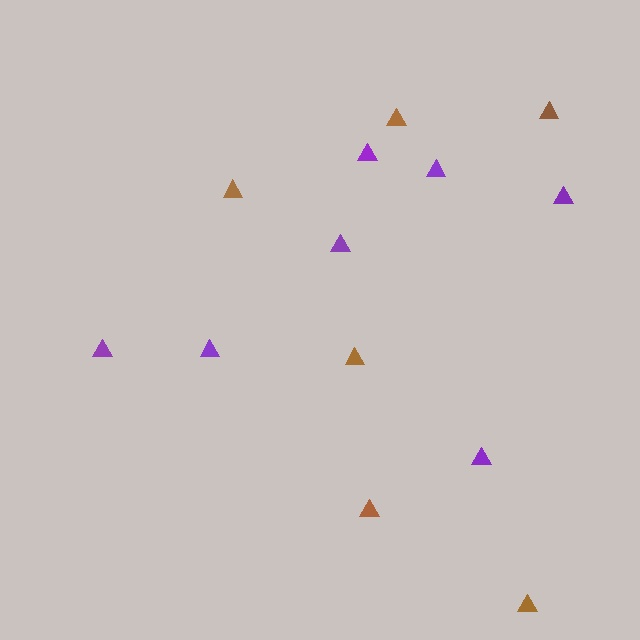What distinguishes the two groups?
There are 2 groups: one group of brown triangles (6) and one group of purple triangles (7).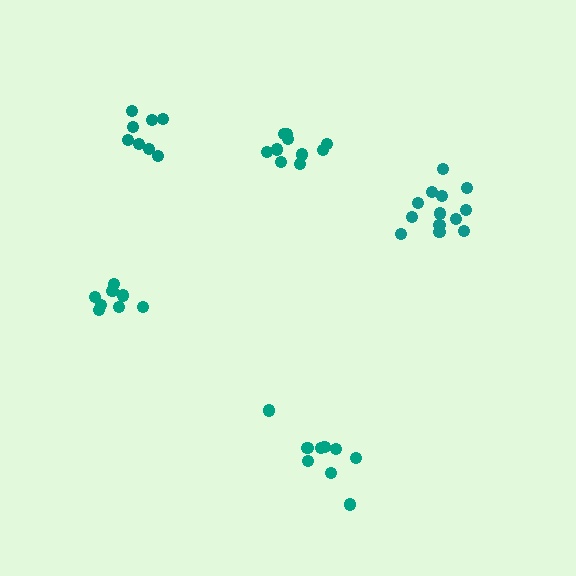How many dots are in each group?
Group 1: 13 dots, Group 2: 9 dots, Group 3: 8 dots, Group 4: 8 dots, Group 5: 10 dots (48 total).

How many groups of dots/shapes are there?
There are 5 groups.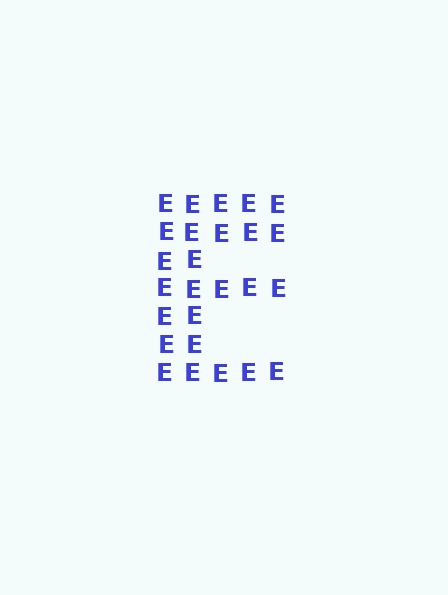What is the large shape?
The large shape is the letter E.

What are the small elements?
The small elements are letter E's.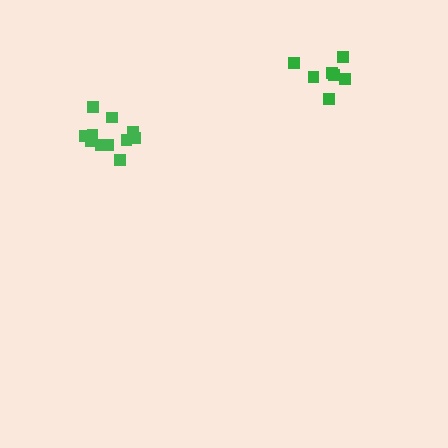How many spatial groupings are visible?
There are 2 spatial groupings.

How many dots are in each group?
Group 1: 12 dots, Group 2: 7 dots (19 total).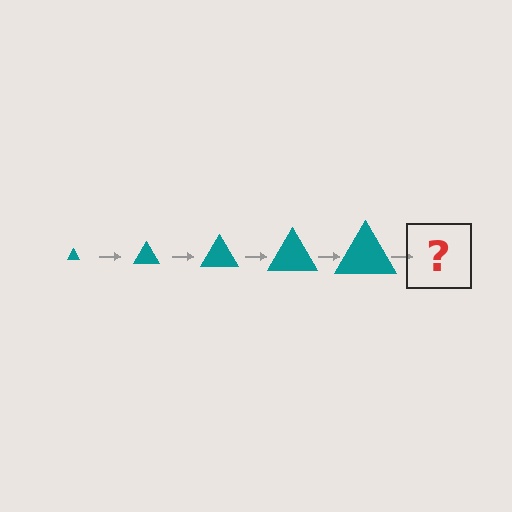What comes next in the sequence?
The next element should be a teal triangle, larger than the previous one.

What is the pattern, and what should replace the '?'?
The pattern is that the triangle gets progressively larger each step. The '?' should be a teal triangle, larger than the previous one.